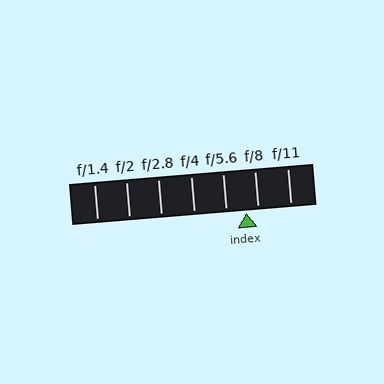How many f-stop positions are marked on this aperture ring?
There are 7 f-stop positions marked.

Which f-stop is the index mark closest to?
The index mark is closest to f/8.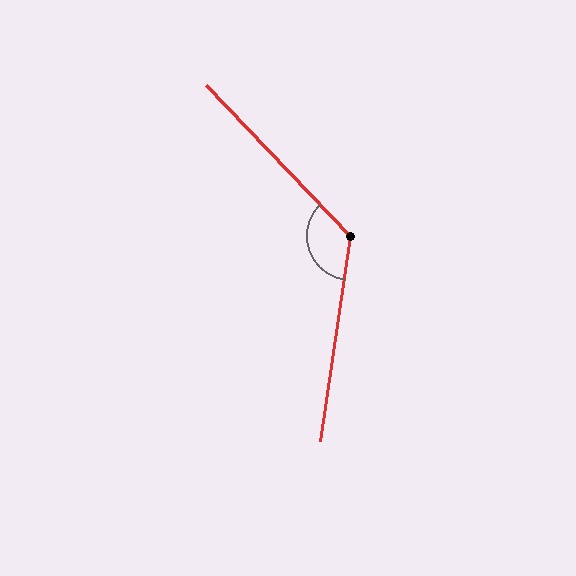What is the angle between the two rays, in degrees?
Approximately 128 degrees.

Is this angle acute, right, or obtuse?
It is obtuse.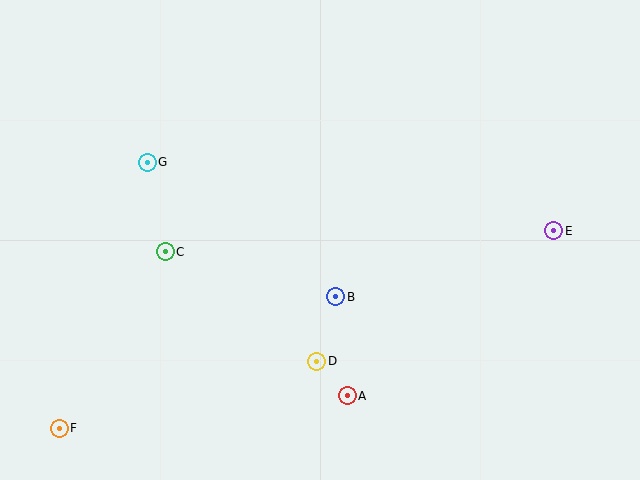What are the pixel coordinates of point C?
Point C is at (165, 252).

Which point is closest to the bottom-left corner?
Point F is closest to the bottom-left corner.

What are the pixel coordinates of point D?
Point D is at (317, 361).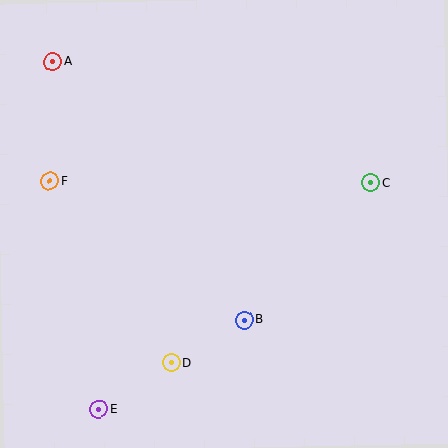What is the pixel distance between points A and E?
The distance between A and E is 351 pixels.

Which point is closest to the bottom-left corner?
Point E is closest to the bottom-left corner.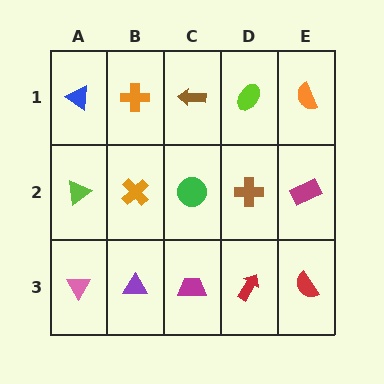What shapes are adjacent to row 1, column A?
A lime triangle (row 2, column A), an orange cross (row 1, column B).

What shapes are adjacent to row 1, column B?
An orange cross (row 2, column B), a blue triangle (row 1, column A), a brown arrow (row 1, column C).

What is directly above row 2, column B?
An orange cross.